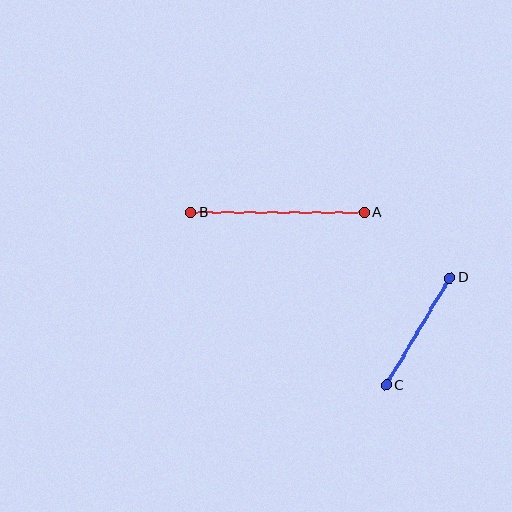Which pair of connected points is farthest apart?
Points A and B are farthest apart.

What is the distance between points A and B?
The distance is approximately 174 pixels.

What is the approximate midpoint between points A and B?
The midpoint is at approximately (278, 213) pixels.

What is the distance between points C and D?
The distance is approximately 125 pixels.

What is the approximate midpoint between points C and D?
The midpoint is at approximately (418, 331) pixels.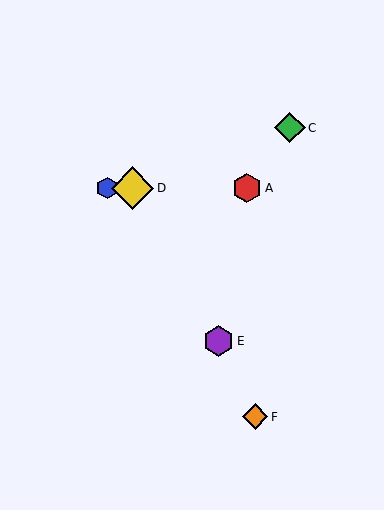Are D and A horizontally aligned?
Yes, both are at y≈188.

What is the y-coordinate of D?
Object D is at y≈188.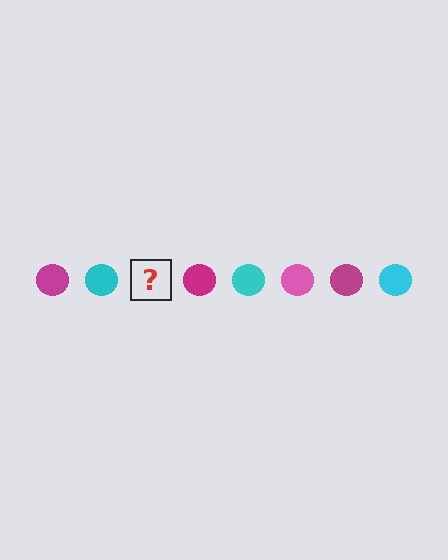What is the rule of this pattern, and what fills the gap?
The rule is that the pattern cycles through magenta, cyan, pink circles. The gap should be filled with a pink circle.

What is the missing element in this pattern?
The missing element is a pink circle.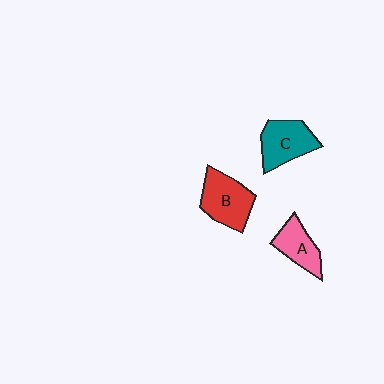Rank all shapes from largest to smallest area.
From largest to smallest: B (red), C (teal), A (pink).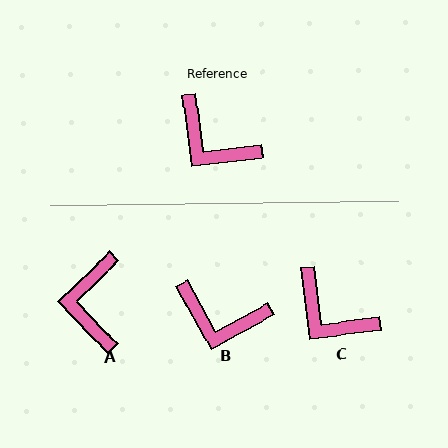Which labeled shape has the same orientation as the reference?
C.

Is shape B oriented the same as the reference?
No, it is off by about 22 degrees.